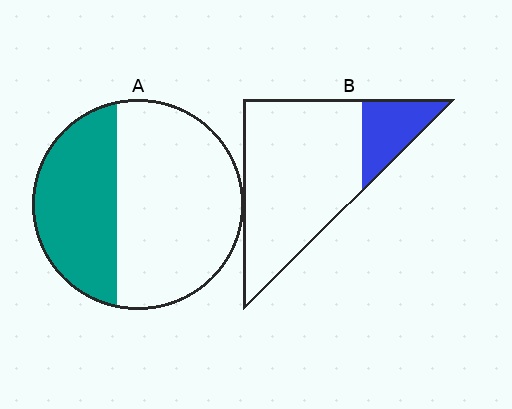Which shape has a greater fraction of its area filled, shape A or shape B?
Shape A.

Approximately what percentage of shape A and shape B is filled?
A is approximately 35% and B is approximately 20%.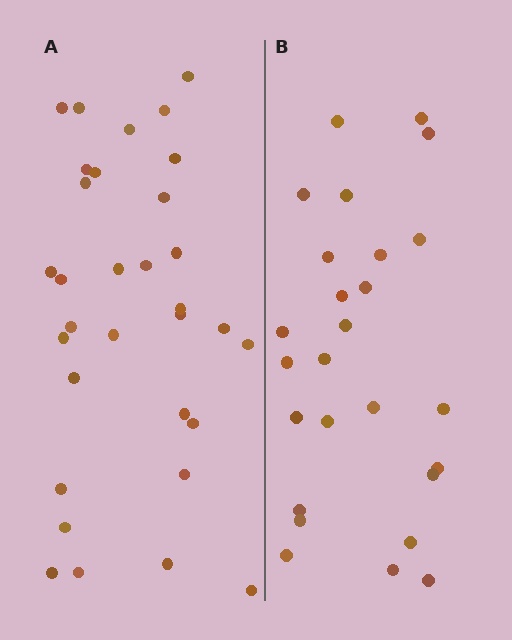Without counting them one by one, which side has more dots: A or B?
Region A (the left region) has more dots.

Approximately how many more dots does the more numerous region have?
Region A has about 6 more dots than region B.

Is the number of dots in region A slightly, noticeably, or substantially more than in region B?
Region A has only slightly more — the two regions are fairly close. The ratio is roughly 1.2 to 1.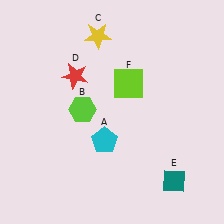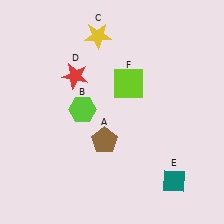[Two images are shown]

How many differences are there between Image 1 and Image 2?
There is 1 difference between the two images.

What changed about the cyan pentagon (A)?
In Image 1, A is cyan. In Image 2, it changed to brown.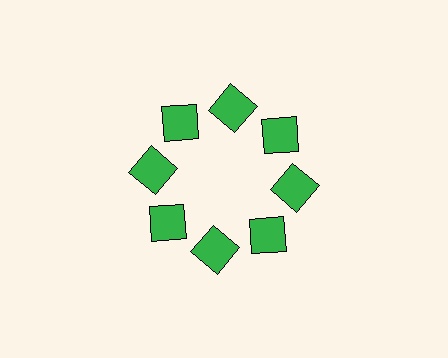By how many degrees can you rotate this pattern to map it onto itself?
The pattern maps onto itself every 45 degrees of rotation.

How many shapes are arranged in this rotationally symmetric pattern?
There are 8 shapes, arranged in 8 groups of 1.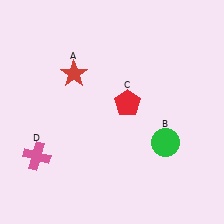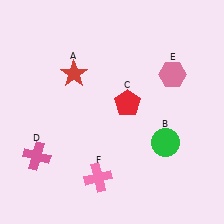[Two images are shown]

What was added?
A pink hexagon (E), a pink cross (F) were added in Image 2.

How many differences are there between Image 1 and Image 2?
There are 2 differences between the two images.